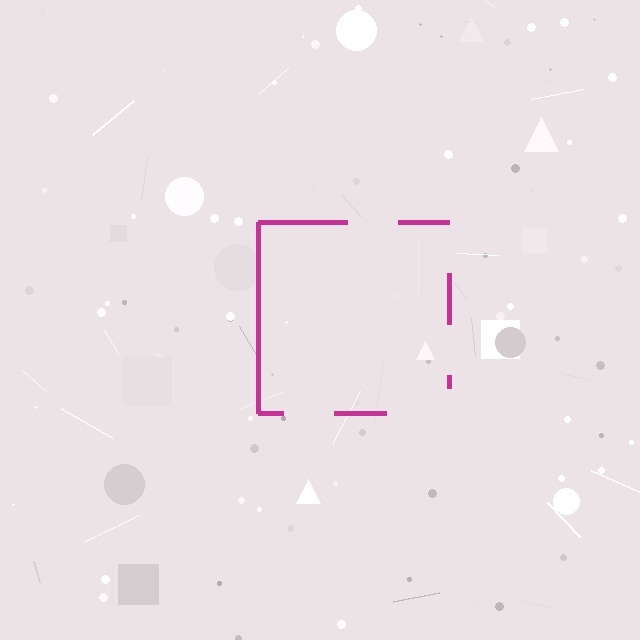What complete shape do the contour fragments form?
The contour fragments form a square.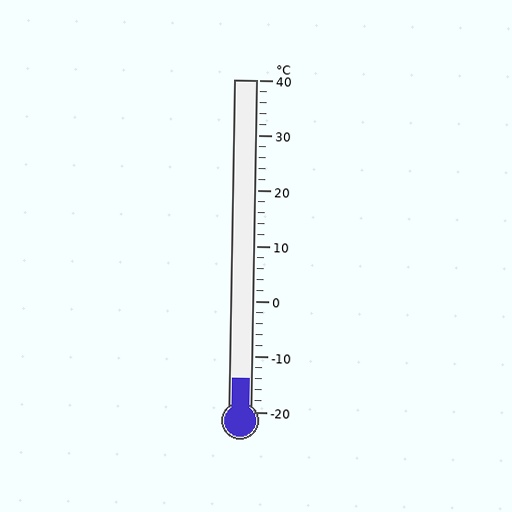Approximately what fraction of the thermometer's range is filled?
The thermometer is filled to approximately 10% of its range.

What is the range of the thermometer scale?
The thermometer scale ranges from -20°C to 40°C.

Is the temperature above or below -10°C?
The temperature is below -10°C.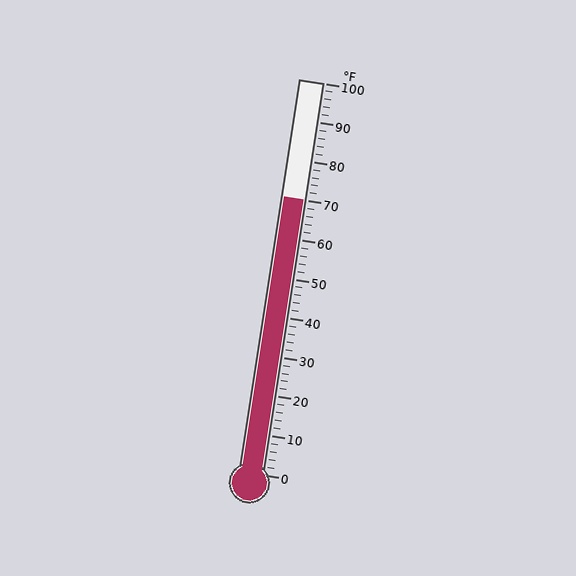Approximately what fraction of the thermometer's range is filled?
The thermometer is filled to approximately 70% of its range.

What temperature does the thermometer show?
The thermometer shows approximately 70°F.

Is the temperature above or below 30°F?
The temperature is above 30°F.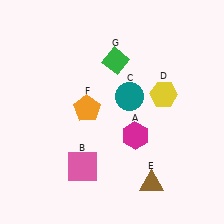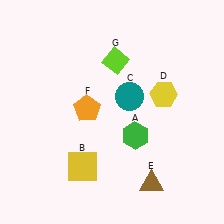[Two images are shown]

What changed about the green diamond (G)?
In Image 1, G is green. In Image 2, it changed to lime.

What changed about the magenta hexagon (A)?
In Image 1, A is magenta. In Image 2, it changed to green.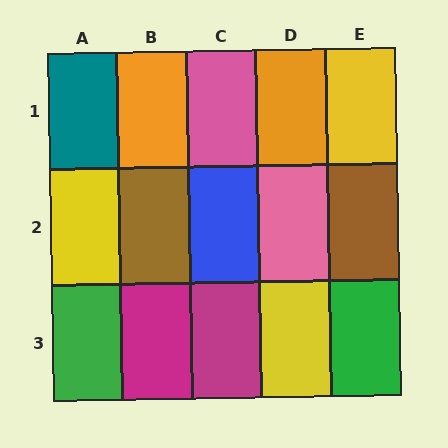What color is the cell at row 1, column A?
Teal.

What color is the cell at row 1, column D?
Orange.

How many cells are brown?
2 cells are brown.